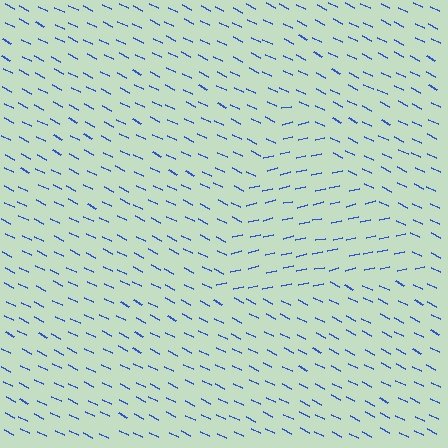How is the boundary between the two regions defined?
The boundary is defined purely by a change in line orientation (approximately 39 degrees difference). All lines are the same color and thickness.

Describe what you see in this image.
The image is filled with small blue line segments. A triangle region in the image has lines oriented differently from the surrounding lines, creating a visible texture boundary.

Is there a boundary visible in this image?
Yes, there is a texture boundary formed by a change in line orientation.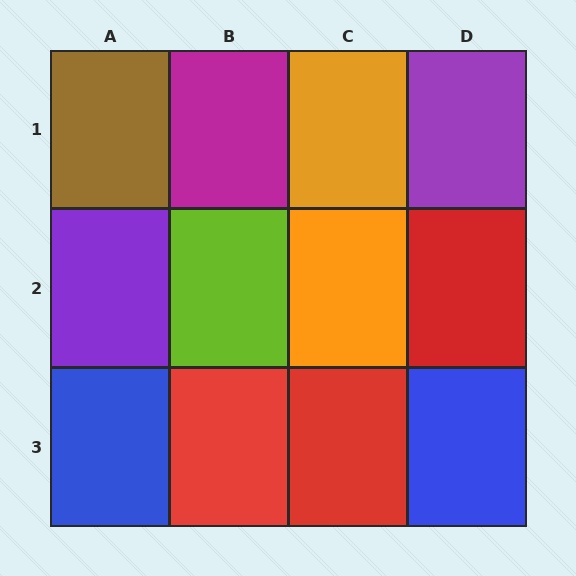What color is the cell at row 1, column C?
Orange.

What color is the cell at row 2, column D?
Red.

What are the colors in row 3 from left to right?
Blue, red, red, blue.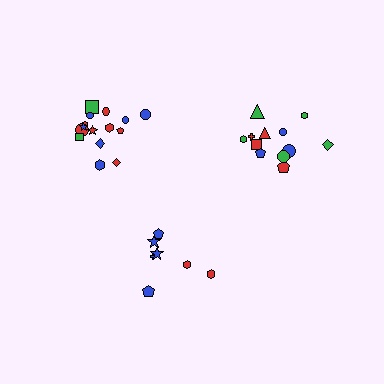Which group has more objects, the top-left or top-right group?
The top-left group.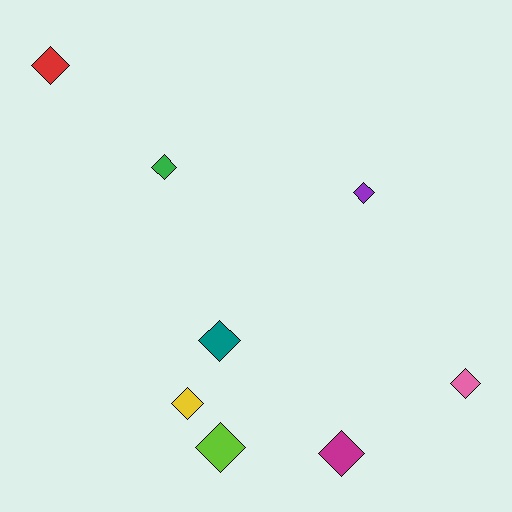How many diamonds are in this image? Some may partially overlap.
There are 8 diamonds.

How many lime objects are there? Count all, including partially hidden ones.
There is 1 lime object.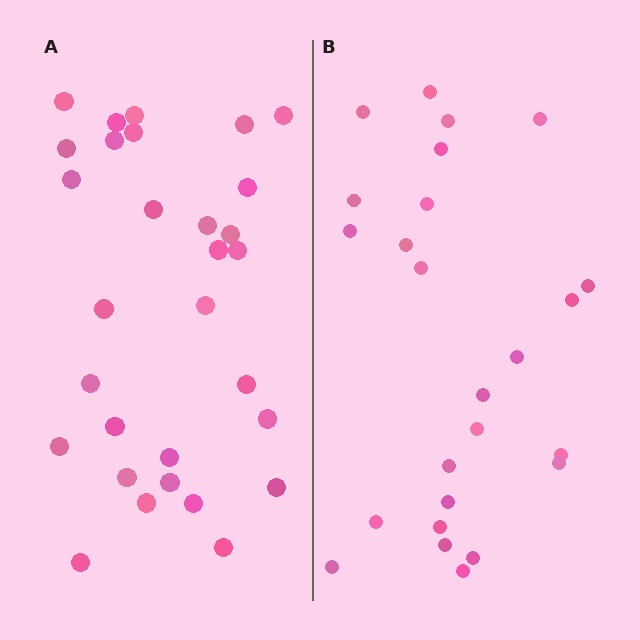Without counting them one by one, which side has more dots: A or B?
Region A (the left region) has more dots.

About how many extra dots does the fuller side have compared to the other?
Region A has about 5 more dots than region B.